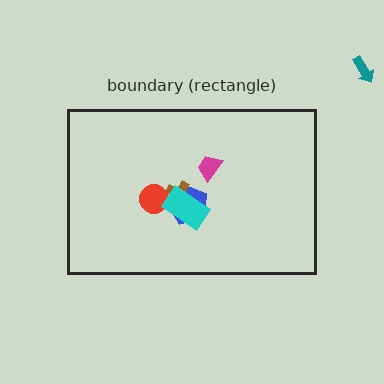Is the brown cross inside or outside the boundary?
Inside.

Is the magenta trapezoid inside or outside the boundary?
Inside.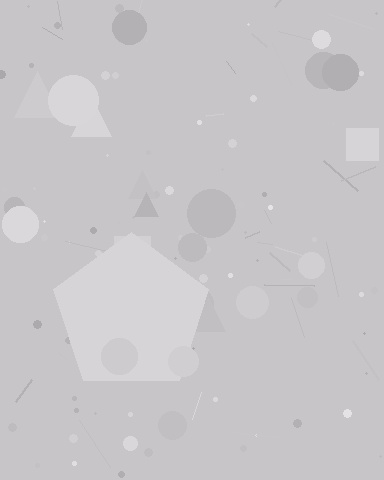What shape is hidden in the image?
A pentagon is hidden in the image.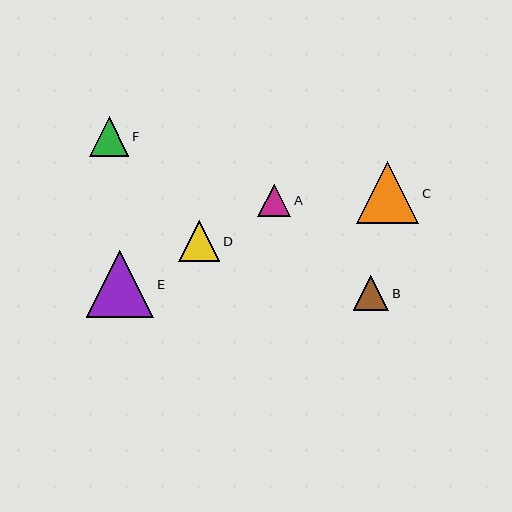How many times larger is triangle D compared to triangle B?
Triangle D is approximately 1.2 times the size of triangle B.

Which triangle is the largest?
Triangle E is the largest with a size of approximately 67 pixels.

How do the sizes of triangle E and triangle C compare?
Triangle E and triangle C are approximately the same size.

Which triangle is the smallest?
Triangle A is the smallest with a size of approximately 33 pixels.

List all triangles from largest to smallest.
From largest to smallest: E, C, D, F, B, A.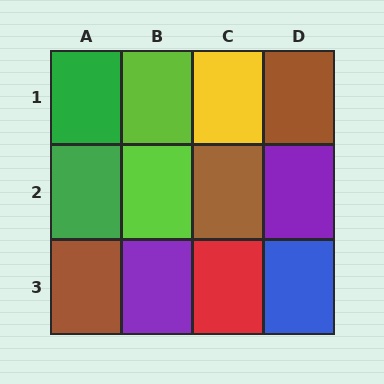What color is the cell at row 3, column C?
Red.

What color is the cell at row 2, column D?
Purple.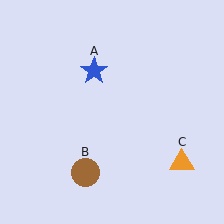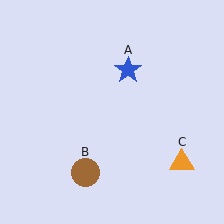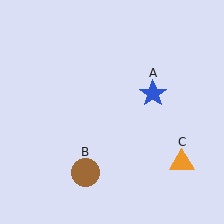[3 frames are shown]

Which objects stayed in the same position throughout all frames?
Brown circle (object B) and orange triangle (object C) remained stationary.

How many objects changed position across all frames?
1 object changed position: blue star (object A).